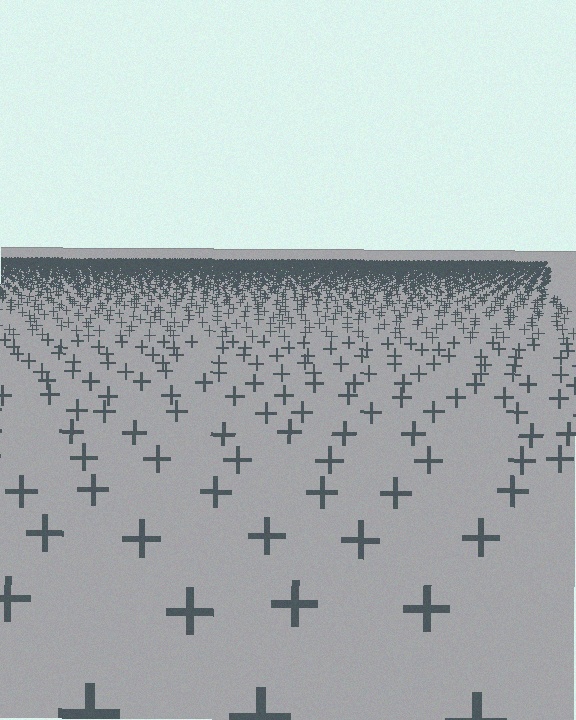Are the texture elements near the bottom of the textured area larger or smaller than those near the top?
Larger. Near the bottom, elements are closer to the viewer and appear at a bigger on-screen size.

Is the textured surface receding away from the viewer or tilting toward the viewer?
The surface is receding away from the viewer. Texture elements get smaller and denser toward the top.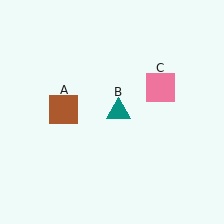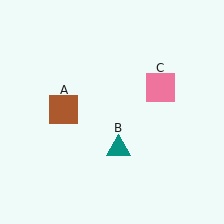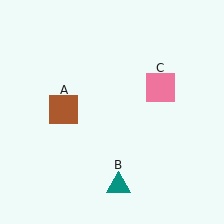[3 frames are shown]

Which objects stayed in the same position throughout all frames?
Brown square (object A) and pink square (object C) remained stationary.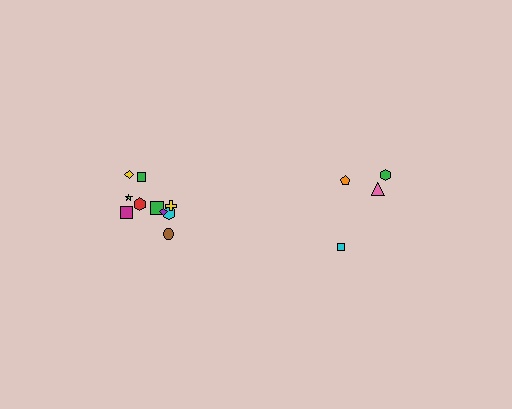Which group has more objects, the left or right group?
The left group.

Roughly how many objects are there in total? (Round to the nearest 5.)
Roughly 15 objects in total.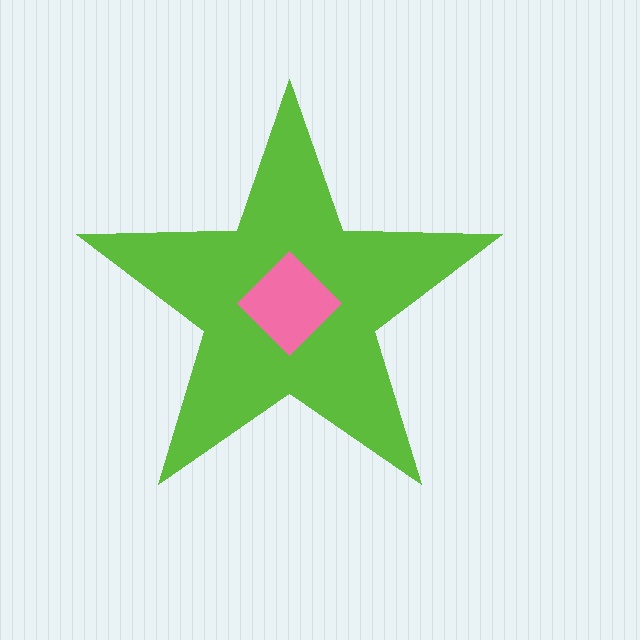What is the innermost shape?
The pink diamond.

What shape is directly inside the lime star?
The pink diamond.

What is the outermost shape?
The lime star.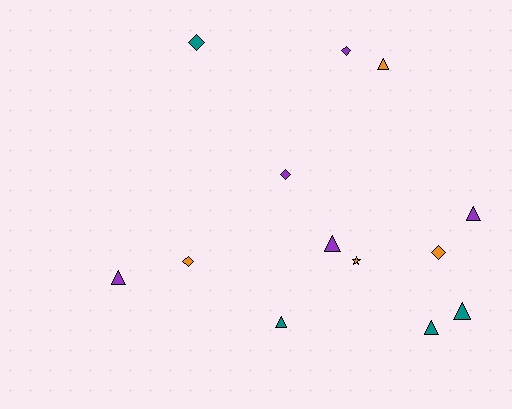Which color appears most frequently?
Purple, with 5 objects.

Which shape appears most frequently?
Triangle, with 7 objects.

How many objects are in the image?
There are 13 objects.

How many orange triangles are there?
There is 1 orange triangle.